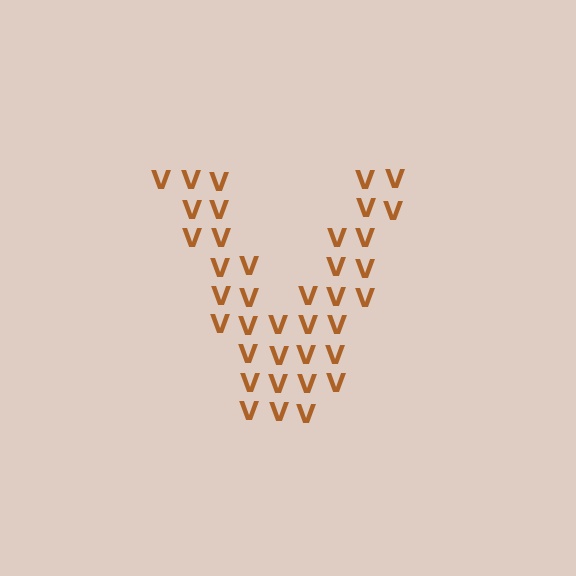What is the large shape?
The large shape is the letter V.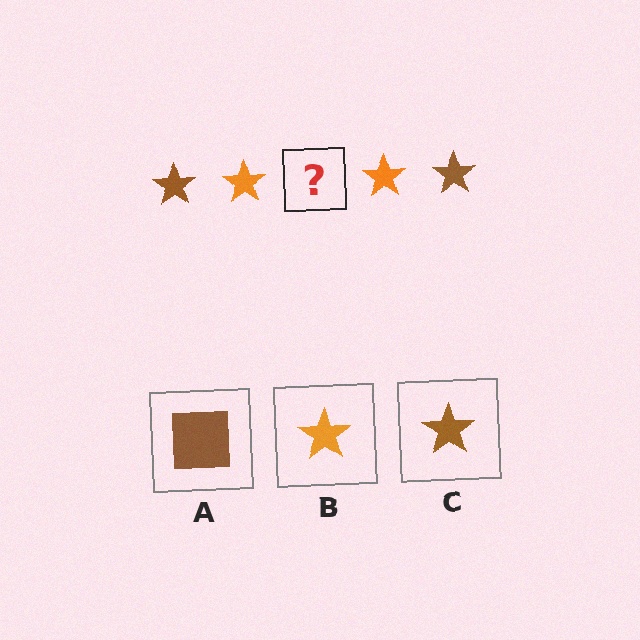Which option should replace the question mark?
Option C.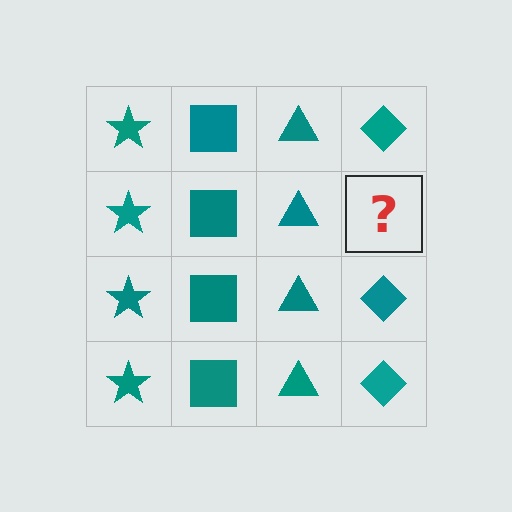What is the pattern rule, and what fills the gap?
The rule is that each column has a consistent shape. The gap should be filled with a teal diamond.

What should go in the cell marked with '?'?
The missing cell should contain a teal diamond.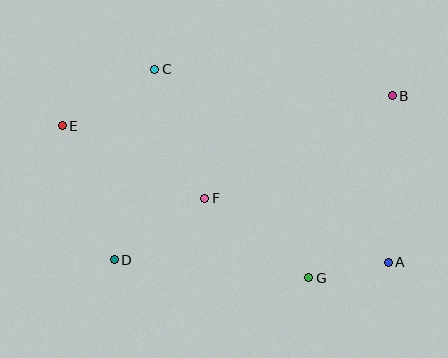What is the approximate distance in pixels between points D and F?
The distance between D and F is approximately 110 pixels.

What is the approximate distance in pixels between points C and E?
The distance between C and E is approximately 108 pixels.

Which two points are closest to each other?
Points A and G are closest to each other.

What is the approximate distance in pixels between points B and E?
The distance between B and E is approximately 331 pixels.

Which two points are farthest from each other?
Points A and E are farthest from each other.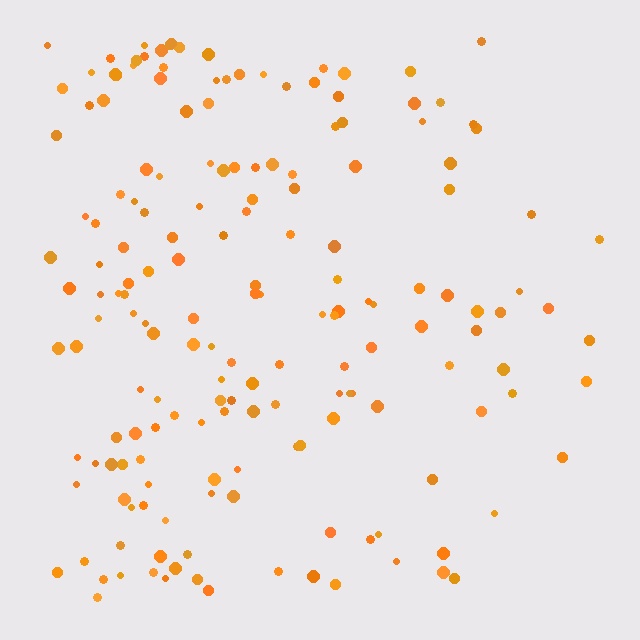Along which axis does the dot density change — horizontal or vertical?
Horizontal.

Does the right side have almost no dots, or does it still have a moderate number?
Still a moderate number, just noticeably fewer than the left.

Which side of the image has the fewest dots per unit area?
The right.